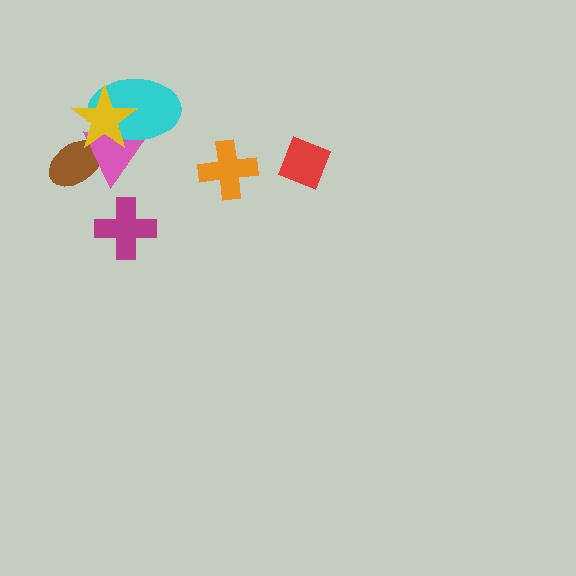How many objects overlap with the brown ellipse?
2 objects overlap with the brown ellipse.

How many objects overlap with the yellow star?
3 objects overlap with the yellow star.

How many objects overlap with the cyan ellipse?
2 objects overlap with the cyan ellipse.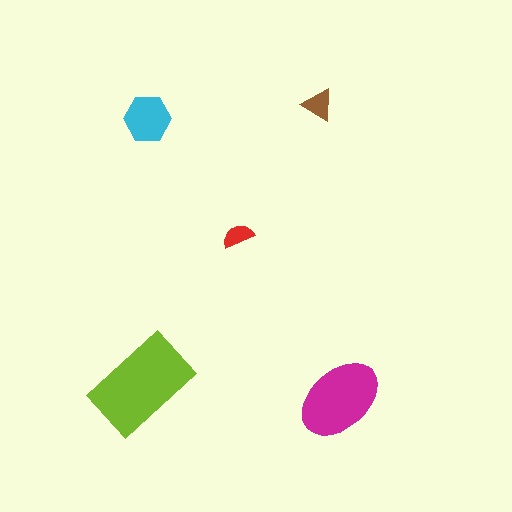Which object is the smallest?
The red semicircle.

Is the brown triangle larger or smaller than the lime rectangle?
Smaller.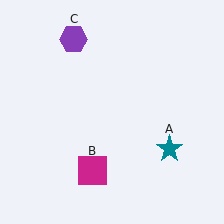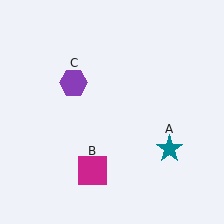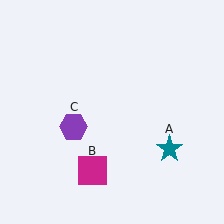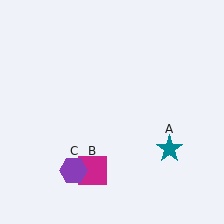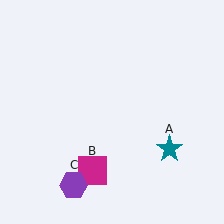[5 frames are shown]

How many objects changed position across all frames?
1 object changed position: purple hexagon (object C).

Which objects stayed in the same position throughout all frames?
Teal star (object A) and magenta square (object B) remained stationary.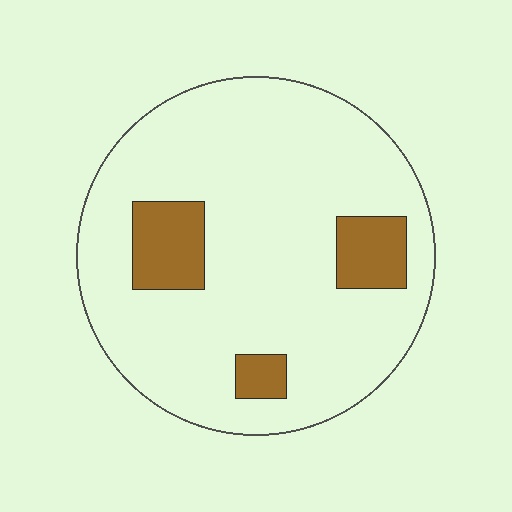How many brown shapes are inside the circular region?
3.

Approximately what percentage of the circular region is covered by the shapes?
Approximately 15%.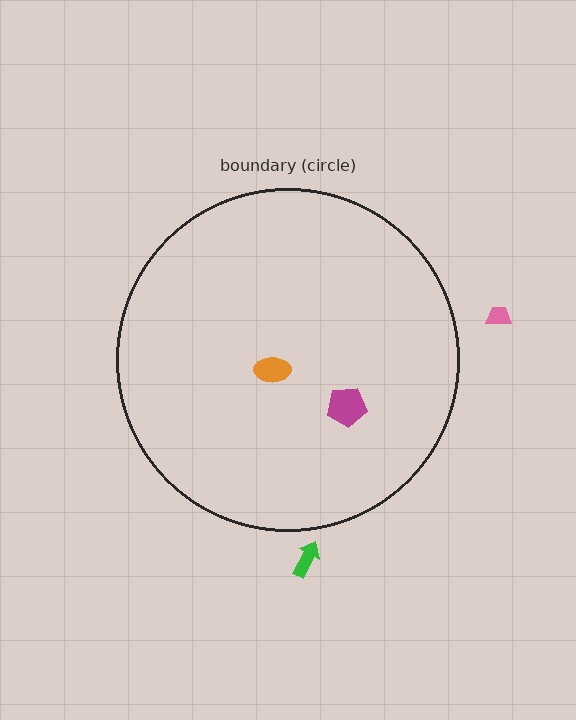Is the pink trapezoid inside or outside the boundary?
Outside.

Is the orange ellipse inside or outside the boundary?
Inside.